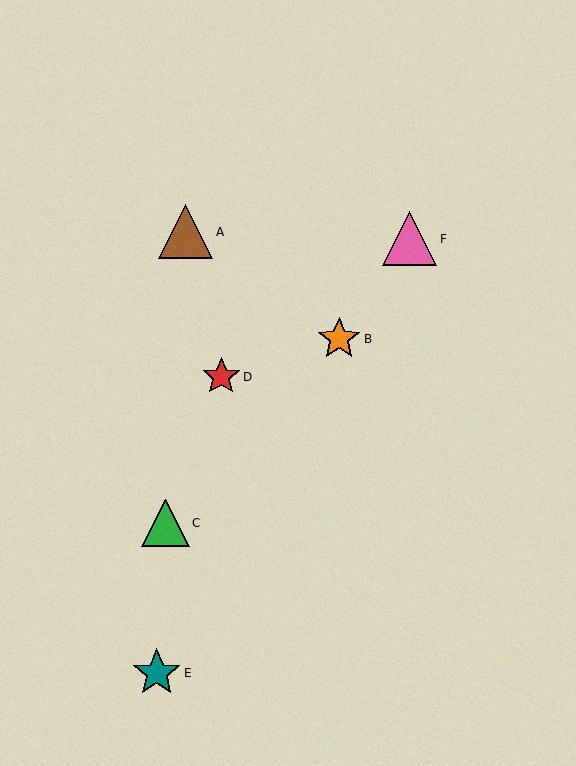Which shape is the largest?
The pink triangle (labeled F) is the largest.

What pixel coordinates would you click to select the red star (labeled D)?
Click at (221, 377) to select the red star D.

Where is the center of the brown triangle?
The center of the brown triangle is at (185, 232).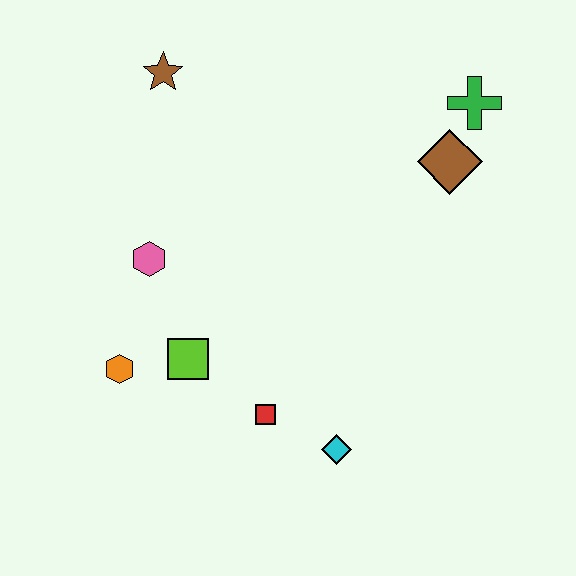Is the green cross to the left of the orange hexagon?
No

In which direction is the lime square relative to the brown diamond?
The lime square is to the left of the brown diamond.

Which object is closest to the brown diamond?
The green cross is closest to the brown diamond.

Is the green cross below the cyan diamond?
No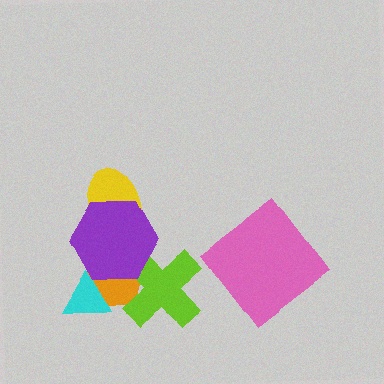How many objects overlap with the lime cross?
2 objects overlap with the lime cross.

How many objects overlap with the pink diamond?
0 objects overlap with the pink diamond.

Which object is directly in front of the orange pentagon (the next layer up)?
The lime cross is directly in front of the orange pentagon.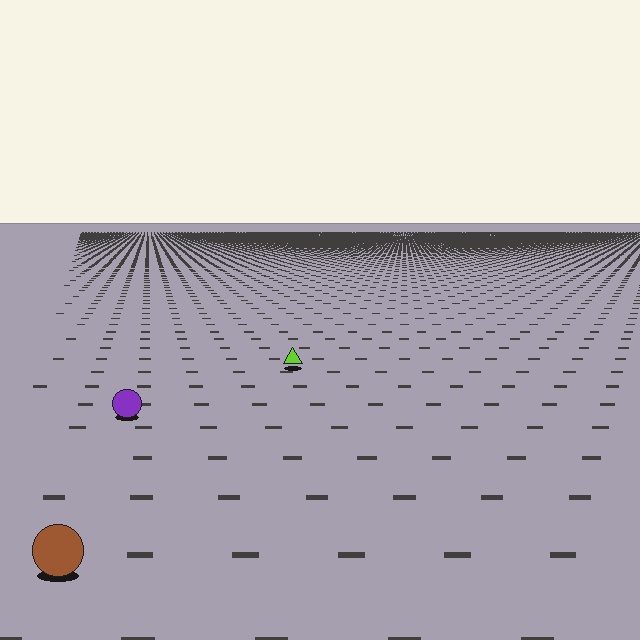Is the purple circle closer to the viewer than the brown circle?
No. The brown circle is closer — you can tell from the texture gradient: the ground texture is coarser near it.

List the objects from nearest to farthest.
From nearest to farthest: the brown circle, the purple circle, the lime triangle.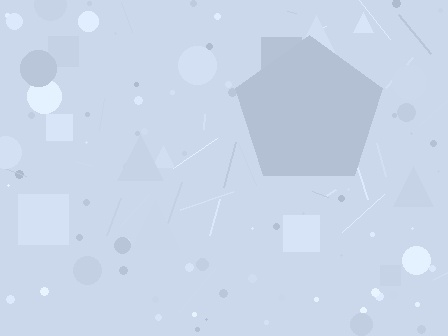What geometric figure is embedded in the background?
A pentagon is embedded in the background.